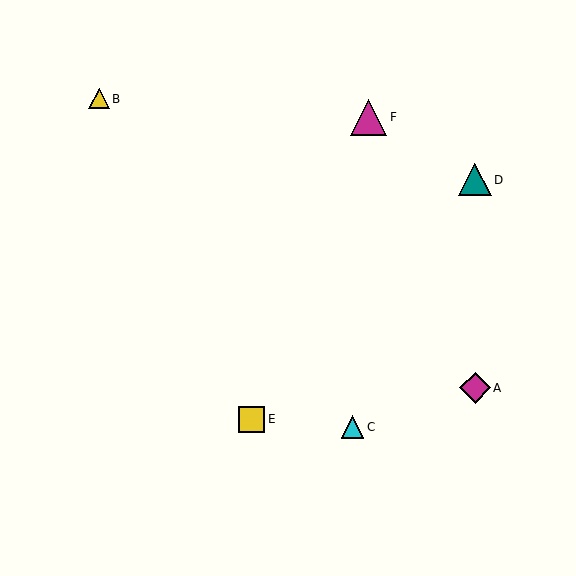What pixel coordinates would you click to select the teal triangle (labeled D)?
Click at (475, 180) to select the teal triangle D.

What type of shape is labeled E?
Shape E is a yellow square.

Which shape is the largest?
The magenta triangle (labeled F) is the largest.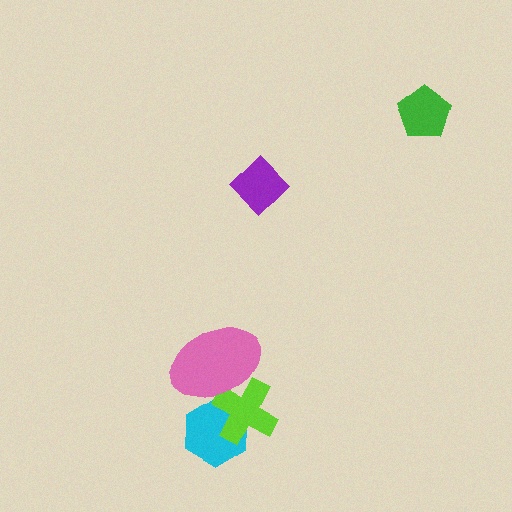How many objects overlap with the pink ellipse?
2 objects overlap with the pink ellipse.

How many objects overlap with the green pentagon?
0 objects overlap with the green pentagon.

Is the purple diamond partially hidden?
No, no other shape covers it.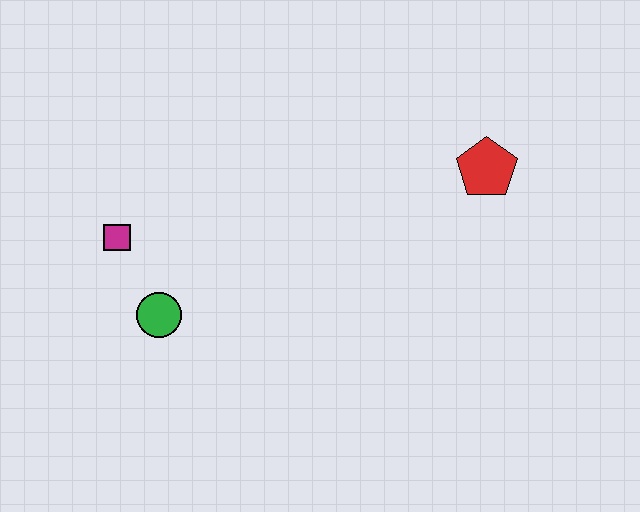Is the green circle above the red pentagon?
No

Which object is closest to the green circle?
The magenta square is closest to the green circle.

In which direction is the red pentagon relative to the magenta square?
The red pentagon is to the right of the magenta square.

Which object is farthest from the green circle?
The red pentagon is farthest from the green circle.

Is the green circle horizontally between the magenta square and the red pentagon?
Yes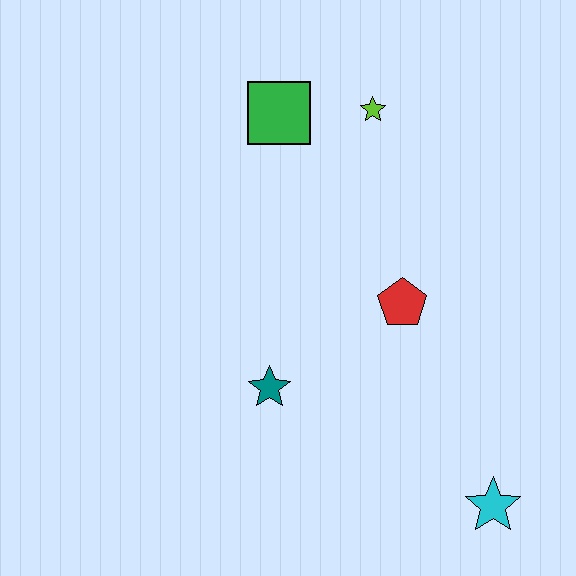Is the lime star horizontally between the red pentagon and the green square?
Yes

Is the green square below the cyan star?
No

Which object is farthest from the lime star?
The cyan star is farthest from the lime star.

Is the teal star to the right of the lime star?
No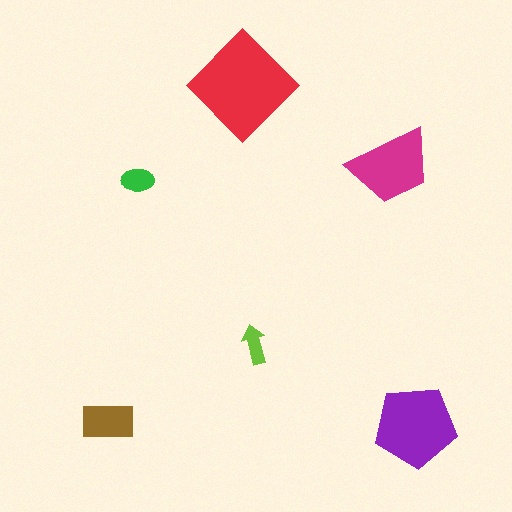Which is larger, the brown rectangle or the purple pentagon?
The purple pentagon.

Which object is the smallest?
The lime arrow.